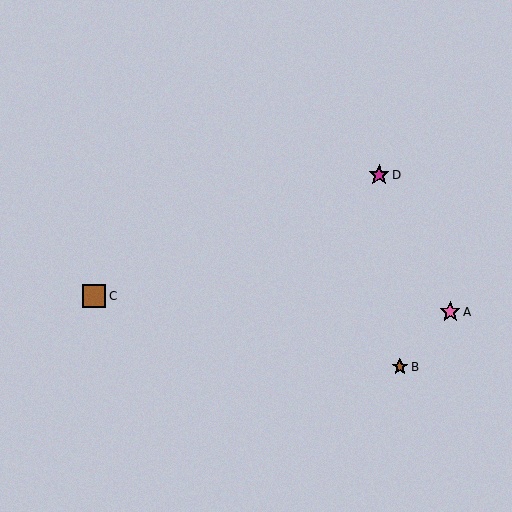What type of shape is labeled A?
Shape A is a pink star.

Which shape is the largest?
The brown square (labeled C) is the largest.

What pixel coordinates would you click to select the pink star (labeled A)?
Click at (450, 312) to select the pink star A.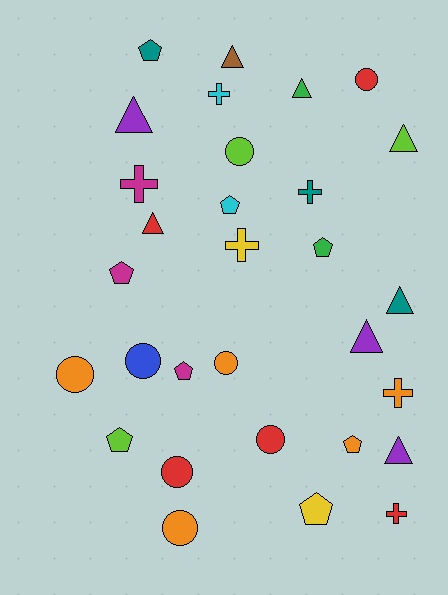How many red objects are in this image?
There are 5 red objects.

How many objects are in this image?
There are 30 objects.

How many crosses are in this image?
There are 6 crosses.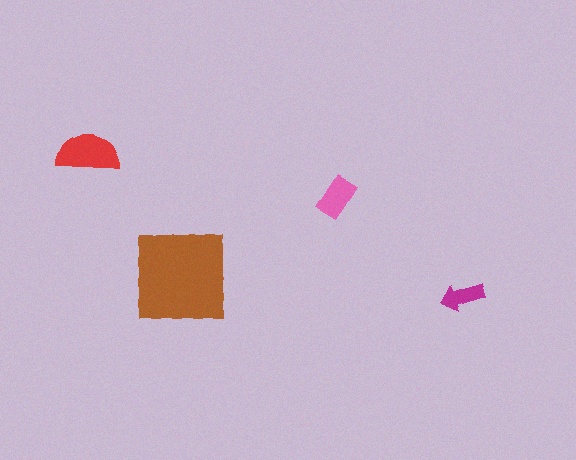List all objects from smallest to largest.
The magenta arrow, the pink rectangle, the red semicircle, the brown square.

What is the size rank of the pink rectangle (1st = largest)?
3rd.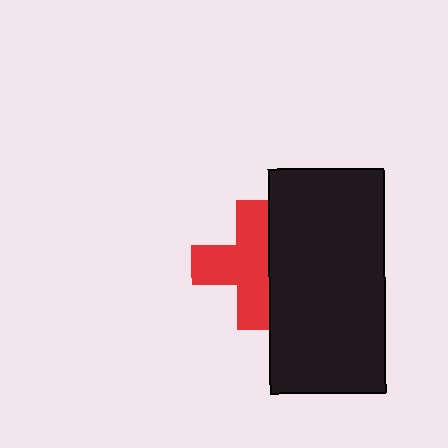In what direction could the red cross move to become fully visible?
The red cross could move left. That would shift it out from behind the black rectangle entirely.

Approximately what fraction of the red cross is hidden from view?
Roughly 33% of the red cross is hidden behind the black rectangle.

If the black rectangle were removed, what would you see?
You would see the complete red cross.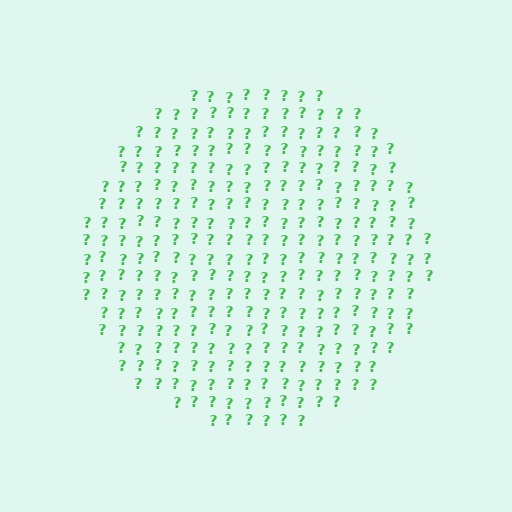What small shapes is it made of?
It is made of small question marks.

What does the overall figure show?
The overall figure shows a circle.